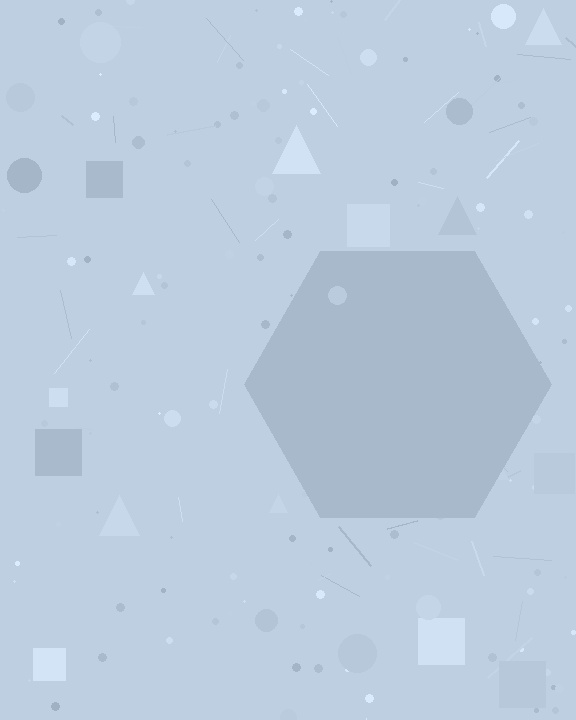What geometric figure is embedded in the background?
A hexagon is embedded in the background.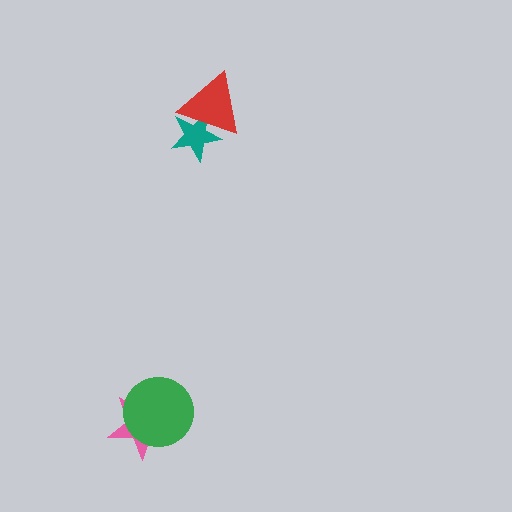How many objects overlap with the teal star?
1 object overlaps with the teal star.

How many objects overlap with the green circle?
1 object overlaps with the green circle.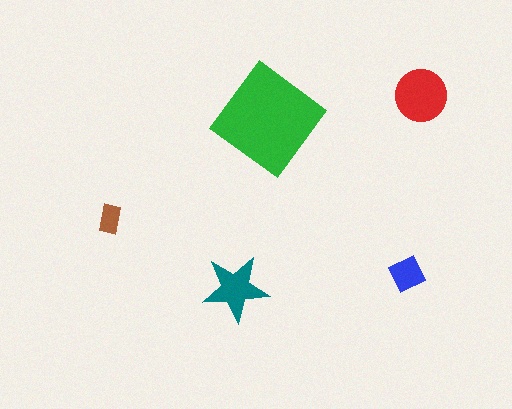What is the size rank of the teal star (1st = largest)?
3rd.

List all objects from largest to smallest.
The green diamond, the red circle, the teal star, the blue square, the brown rectangle.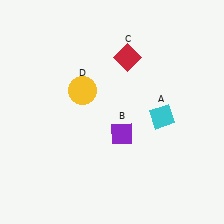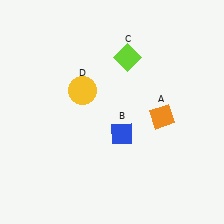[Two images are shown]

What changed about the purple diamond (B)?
In Image 1, B is purple. In Image 2, it changed to blue.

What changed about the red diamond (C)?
In Image 1, C is red. In Image 2, it changed to lime.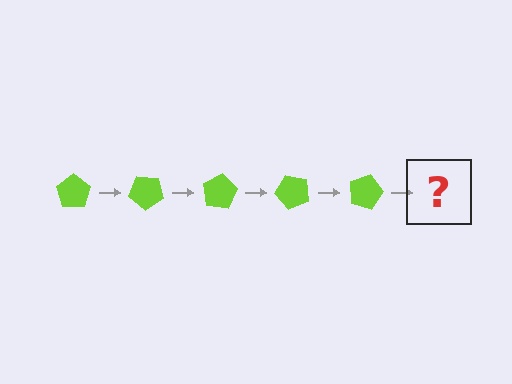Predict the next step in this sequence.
The next step is a lime pentagon rotated 200 degrees.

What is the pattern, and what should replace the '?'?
The pattern is that the pentagon rotates 40 degrees each step. The '?' should be a lime pentagon rotated 200 degrees.